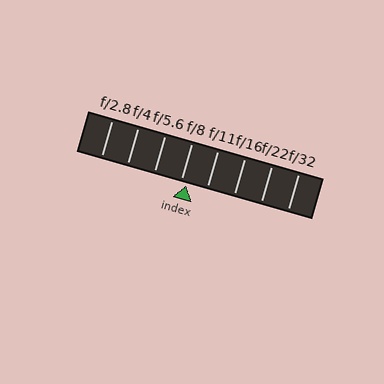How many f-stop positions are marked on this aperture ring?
There are 8 f-stop positions marked.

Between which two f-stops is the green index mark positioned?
The index mark is between f/8 and f/11.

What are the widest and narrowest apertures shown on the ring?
The widest aperture shown is f/2.8 and the narrowest is f/32.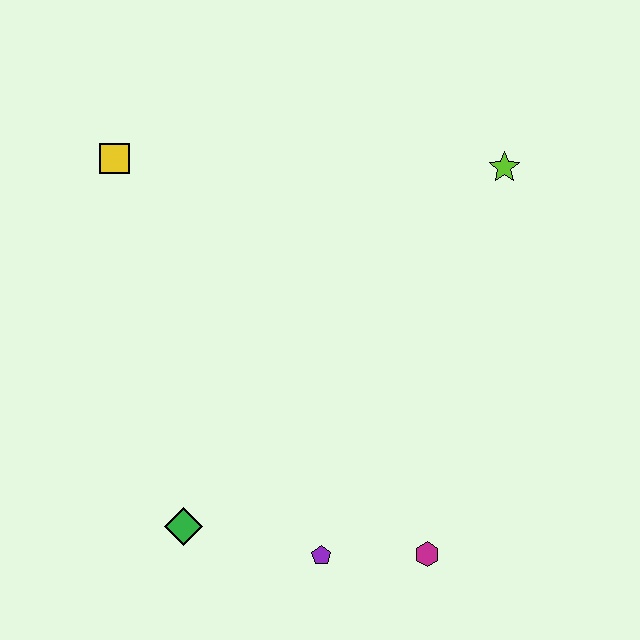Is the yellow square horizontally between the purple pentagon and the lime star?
No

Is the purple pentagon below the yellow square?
Yes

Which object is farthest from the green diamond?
The lime star is farthest from the green diamond.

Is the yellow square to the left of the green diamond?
Yes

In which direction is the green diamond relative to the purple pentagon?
The green diamond is to the left of the purple pentagon.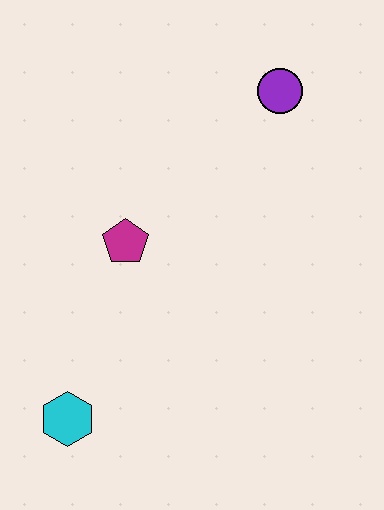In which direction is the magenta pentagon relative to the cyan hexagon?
The magenta pentagon is above the cyan hexagon.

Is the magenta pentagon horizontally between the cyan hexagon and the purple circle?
Yes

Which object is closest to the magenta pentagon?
The cyan hexagon is closest to the magenta pentagon.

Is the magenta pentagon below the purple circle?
Yes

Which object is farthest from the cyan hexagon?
The purple circle is farthest from the cyan hexagon.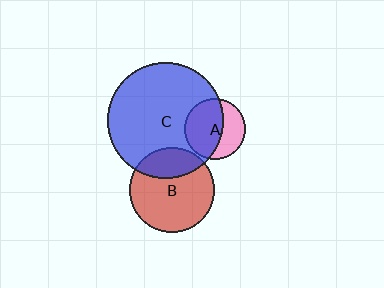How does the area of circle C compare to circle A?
Approximately 3.6 times.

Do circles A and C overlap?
Yes.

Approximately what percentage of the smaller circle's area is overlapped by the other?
Approximately 60%.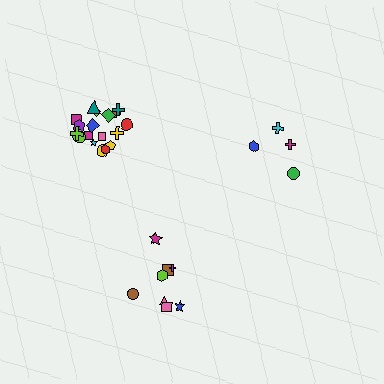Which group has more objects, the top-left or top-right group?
The top-left group.